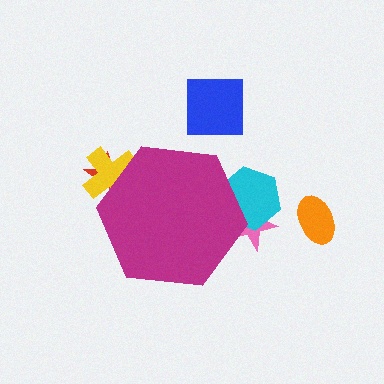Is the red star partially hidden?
Yes, the red star is partially hidden behind the magenta hexagon.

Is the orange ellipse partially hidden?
No, the orange ellipse is fully visible.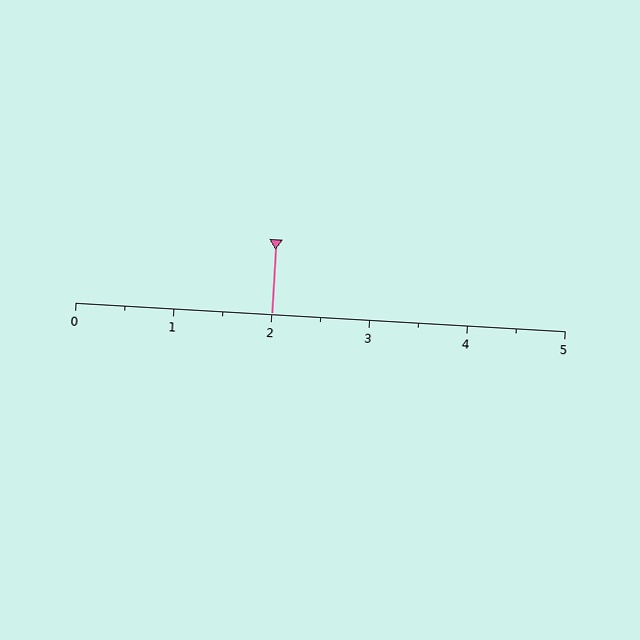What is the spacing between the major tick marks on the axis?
The major ticks are spaced 1 apart.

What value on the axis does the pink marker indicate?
The marker indicates approximately 2.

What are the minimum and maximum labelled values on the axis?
The axis runs from 0 to 5.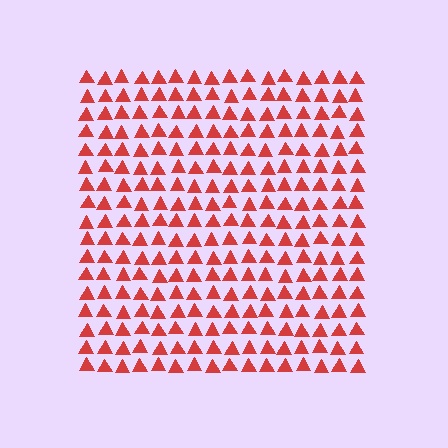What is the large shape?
The large shape is a square.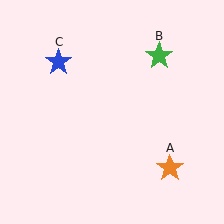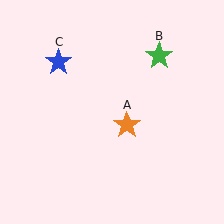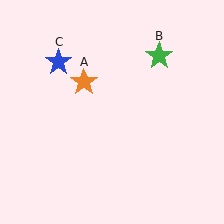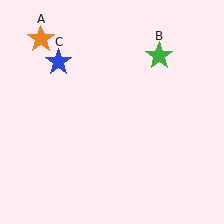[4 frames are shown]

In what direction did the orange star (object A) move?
The orange star (object A) moved up and to the left.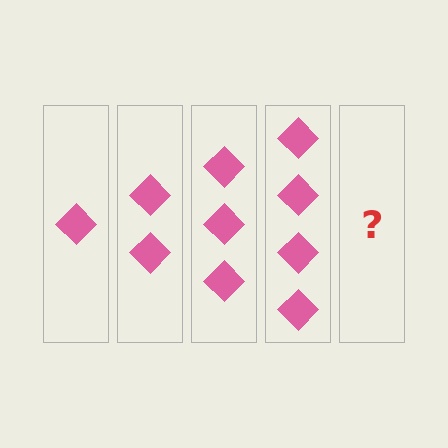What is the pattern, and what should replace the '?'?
The pattern is that each step adds one more diamond. The '?' should be 5 diamonds.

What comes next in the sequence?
The next element should be 5 diamonds.